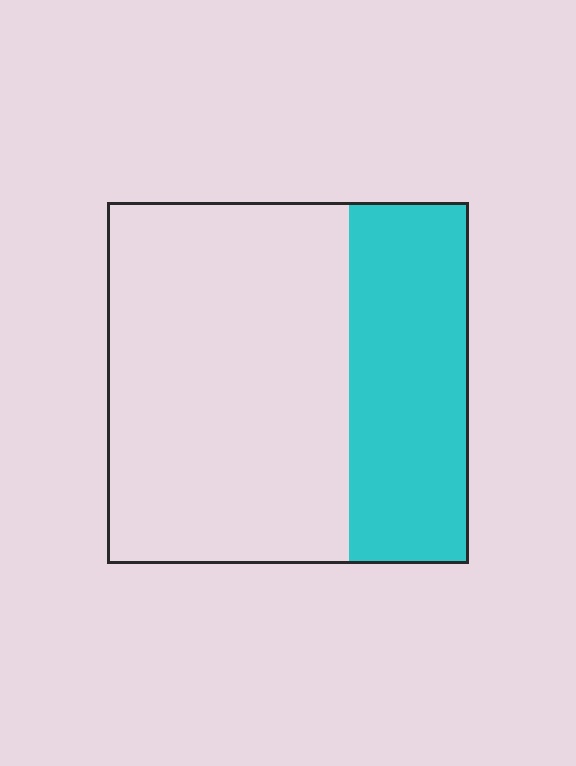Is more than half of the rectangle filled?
No.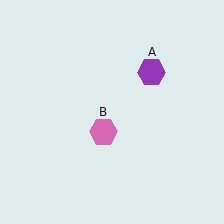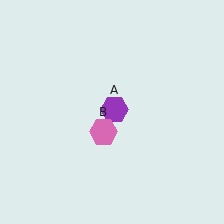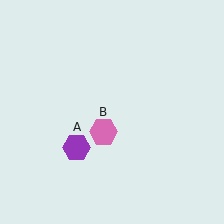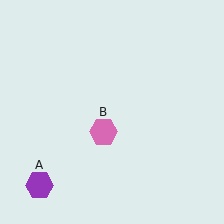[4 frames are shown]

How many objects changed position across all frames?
1 object changed position: purple hexagon (object A).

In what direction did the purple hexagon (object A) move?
The purple hexagon (object A) moved down and to the left.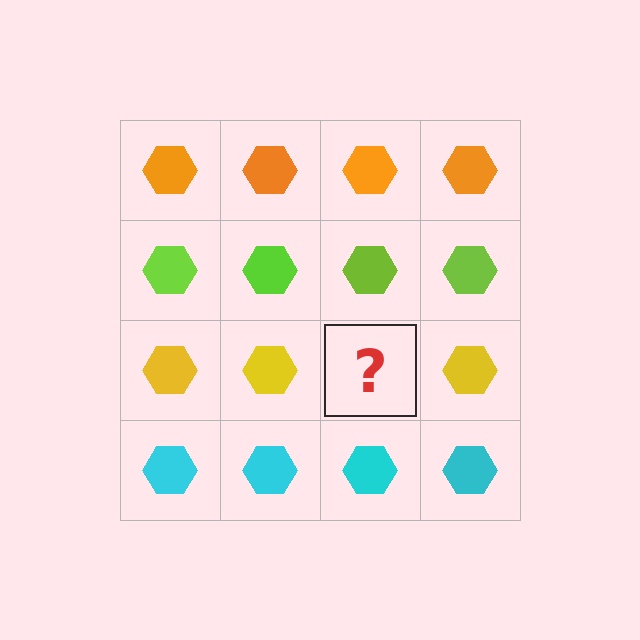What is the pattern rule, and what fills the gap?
The rule is that each row has a consistent color. The gap should be filled with a yellow hexagon.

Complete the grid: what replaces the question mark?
The question mark should be replaced with a yellow hexagon.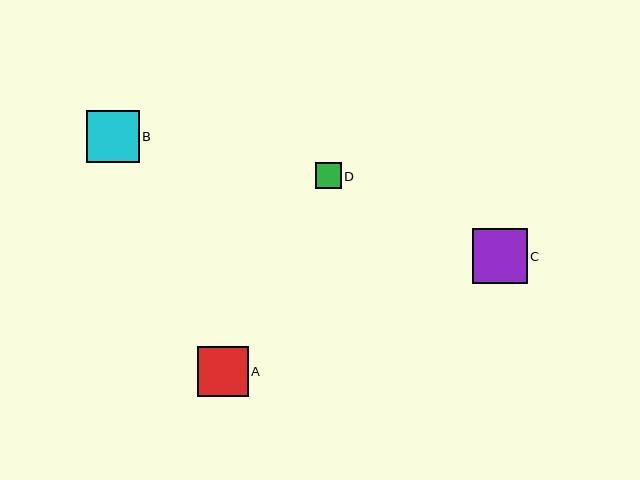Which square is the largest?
Square C is the largest with a size of approximately 55 pixels.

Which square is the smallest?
Square D is the smallest with a size of approximately 26 pixels.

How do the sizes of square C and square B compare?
Square C and square B are approximately the same size.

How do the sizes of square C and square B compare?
Square C and square B are approximately the same size.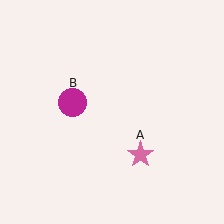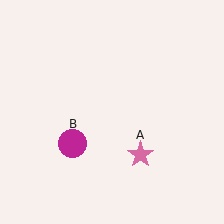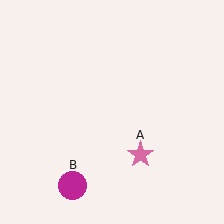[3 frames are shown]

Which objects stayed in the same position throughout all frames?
Pink star (object A) remained stationary.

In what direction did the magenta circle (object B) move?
The magenta circle (object B) moved down.